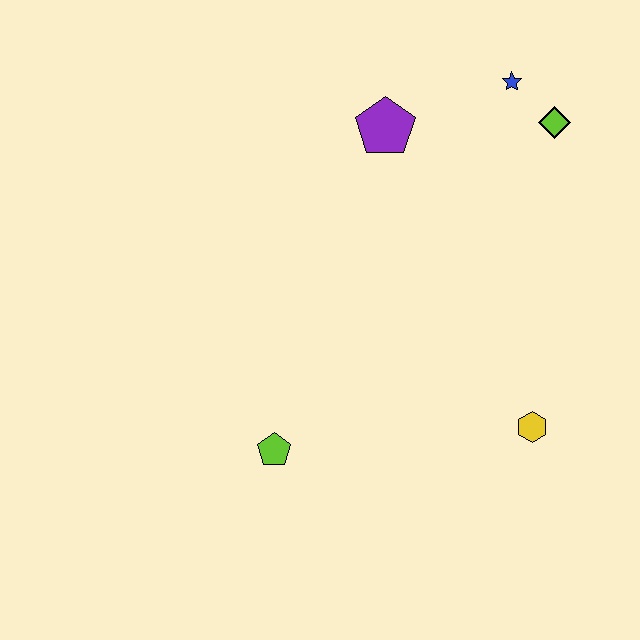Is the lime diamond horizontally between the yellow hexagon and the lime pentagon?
No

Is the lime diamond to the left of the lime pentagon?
No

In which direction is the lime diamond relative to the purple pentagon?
The lime diamond is to the right of the purple pentagon.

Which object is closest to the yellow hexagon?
The lime pentagon is closest to the yellow hexagon.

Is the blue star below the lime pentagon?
No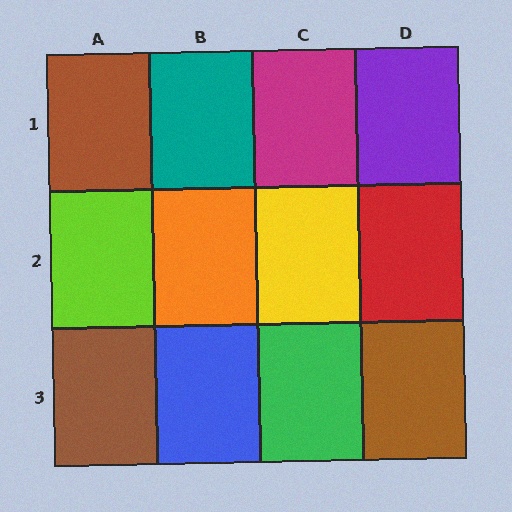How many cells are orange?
1 cell is orange.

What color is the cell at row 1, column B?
Teal.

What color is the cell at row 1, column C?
Magenta.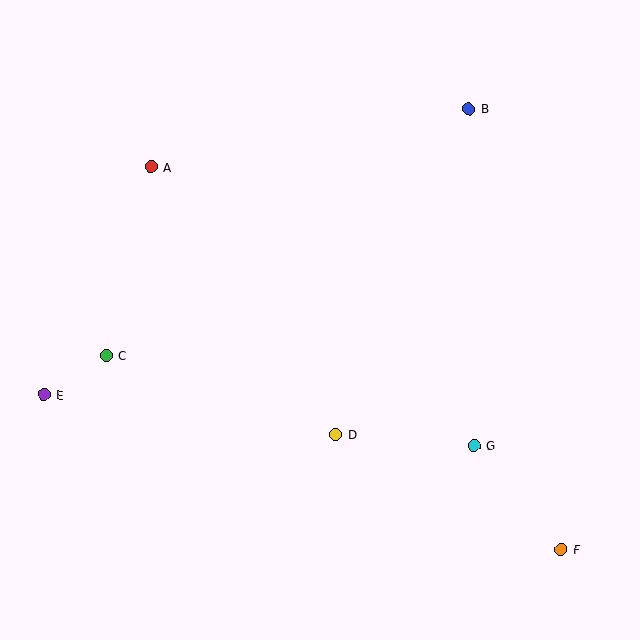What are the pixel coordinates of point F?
Point F is at (561, 549).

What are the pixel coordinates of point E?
Point E is at (44, 394).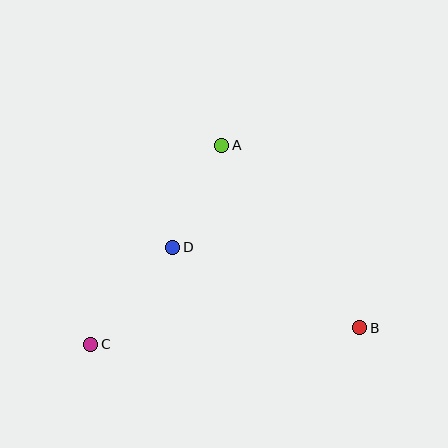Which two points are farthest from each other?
Points B and C are farthest from each other.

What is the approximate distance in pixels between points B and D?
The distance between B and D is approximately 203 pixels.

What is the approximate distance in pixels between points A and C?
The distance between A and C is approximately 238 pixels.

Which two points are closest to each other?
Points A and D are closest to each other.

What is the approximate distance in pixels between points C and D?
The distance between C and D is approximately 127 pixels.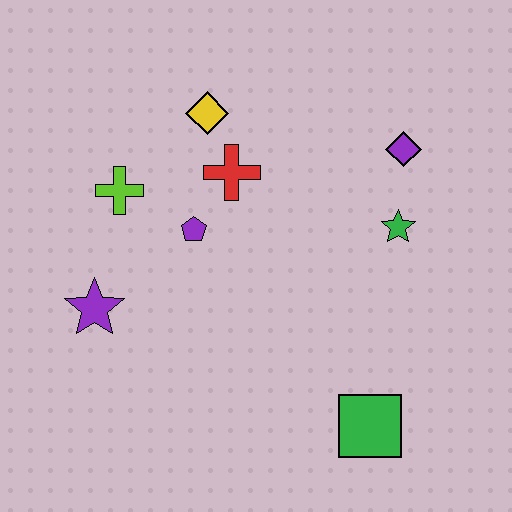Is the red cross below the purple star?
No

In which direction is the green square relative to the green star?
The green square is below the green star.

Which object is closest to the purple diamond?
The green star is closest to the purple diamond.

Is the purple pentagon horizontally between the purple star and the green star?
Yes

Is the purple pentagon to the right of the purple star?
Yes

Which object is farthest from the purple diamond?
The purple star is farthest from the purple diamond.